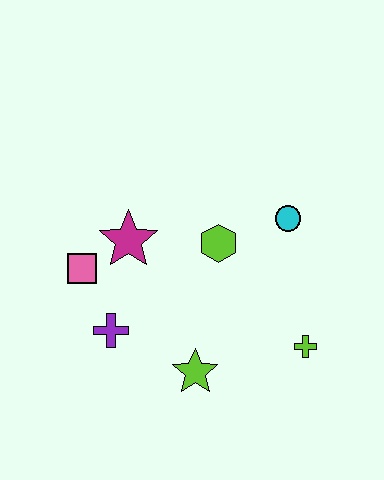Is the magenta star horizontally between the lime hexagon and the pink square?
Yes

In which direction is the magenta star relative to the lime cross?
The magenta star is to the left of the lime cross.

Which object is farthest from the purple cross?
The cyan circle is farthest from the purple cross.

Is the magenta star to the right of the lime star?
No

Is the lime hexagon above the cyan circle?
No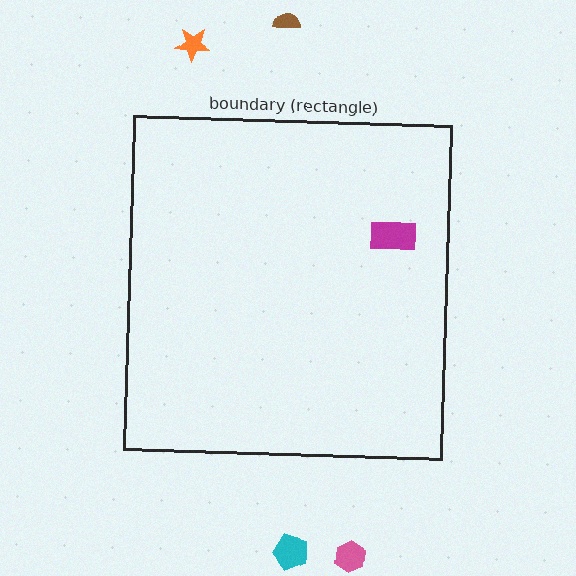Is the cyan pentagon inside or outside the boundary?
Outside.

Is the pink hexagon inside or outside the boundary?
Outside.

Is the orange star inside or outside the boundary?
Outside.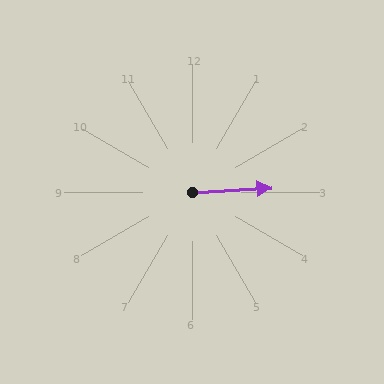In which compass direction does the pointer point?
East.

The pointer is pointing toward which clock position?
Roughly 3 o'clock.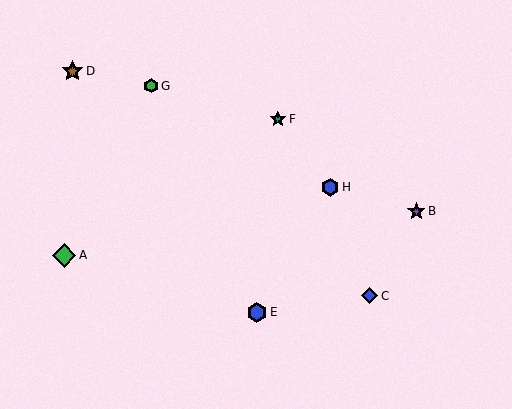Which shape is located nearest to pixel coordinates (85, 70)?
The brown star (labeled D) at (73, 71) is nearest to that location.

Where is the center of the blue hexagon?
The center of the blue hexagon is at (330, 187).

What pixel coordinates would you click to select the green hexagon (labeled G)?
Click at (151, 86) to select the green hexagon G.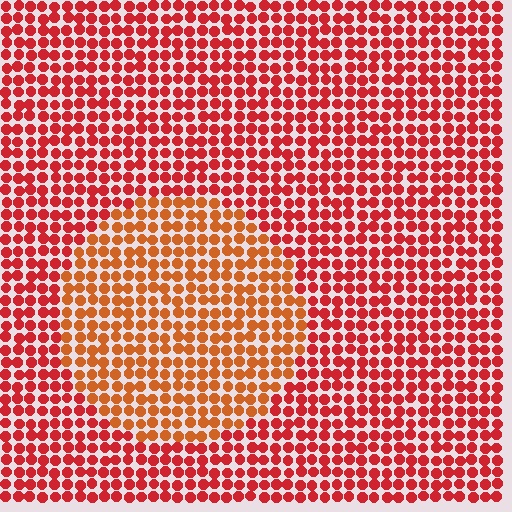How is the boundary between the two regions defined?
The boundary is defined purely by a slight shift in hue (about 26 degrees). Spacing, size, and orientation are identical on both sides.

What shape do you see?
I see a circle.